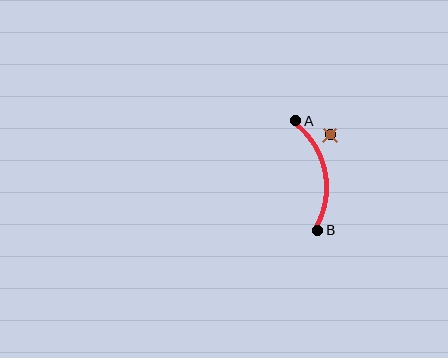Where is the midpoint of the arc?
The arc midpoint is the point on the curve farthest from the straight line joining A and B. It sits to the right of that line.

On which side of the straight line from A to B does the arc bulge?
The arc bulges to the right of the straight line connecting A and B.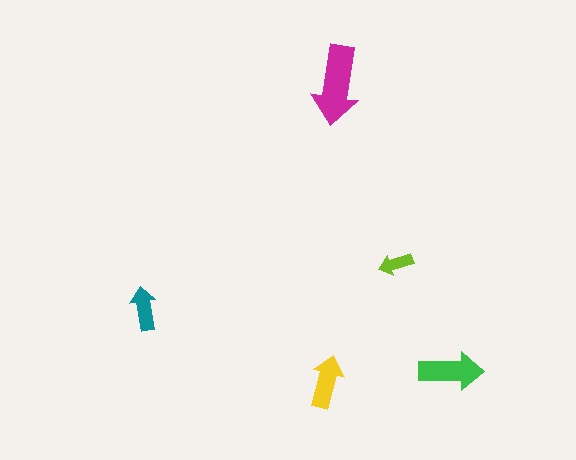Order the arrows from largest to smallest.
the magenta one, the green one, the yellow one, the teal one, the lime one.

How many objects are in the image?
There are 5 objects in the image.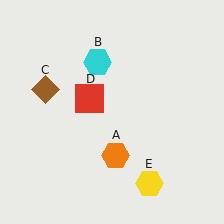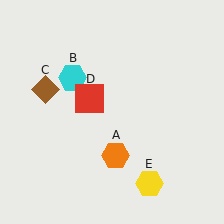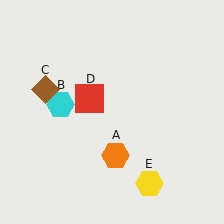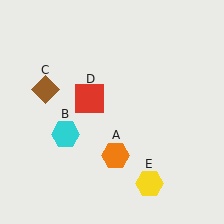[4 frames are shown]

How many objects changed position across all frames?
1 object changed position: cyan hexagon (object B).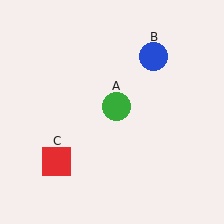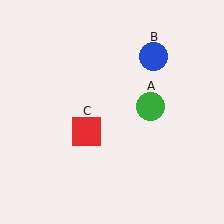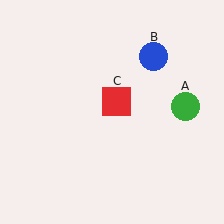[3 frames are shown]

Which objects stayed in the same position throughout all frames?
Blue circle (object B) remained stationary.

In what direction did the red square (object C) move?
The red square (object C) moved up and to the right.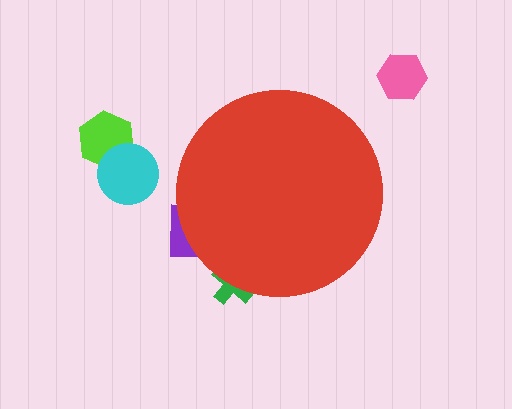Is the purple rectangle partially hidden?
Yes, the purple rectangle is partially hidden behind the red circle.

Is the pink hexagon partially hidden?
No, the pink hexagon is fully visible.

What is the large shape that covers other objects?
A red circle.